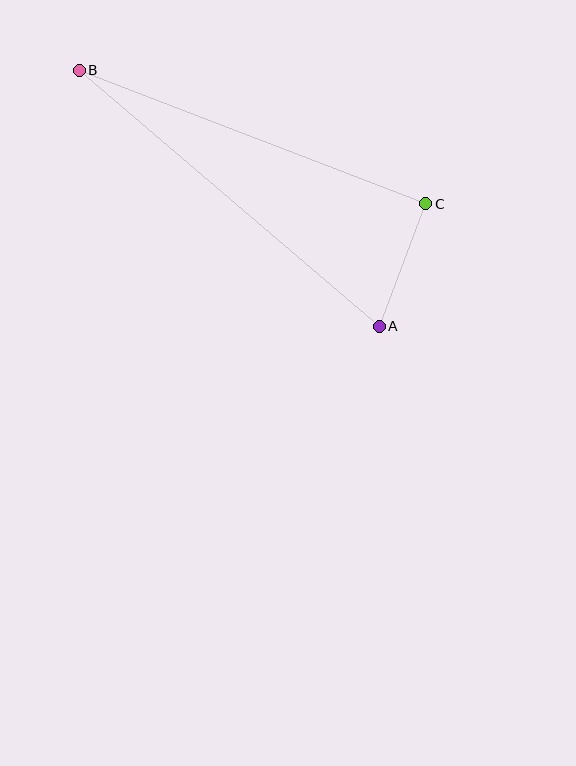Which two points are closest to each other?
Points A and C are closest to each other.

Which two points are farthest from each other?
Points A and B are farthest from each other.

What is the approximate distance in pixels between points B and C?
The distance between B and C is approximately 371 pixels.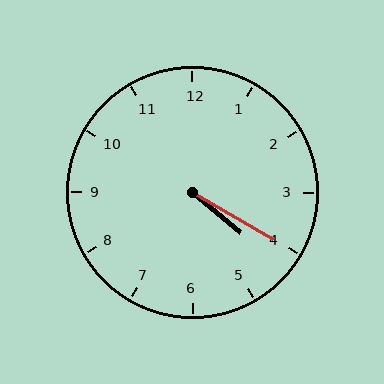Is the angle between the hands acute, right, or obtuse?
It is acute.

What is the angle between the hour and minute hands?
Approximately 10 degrees.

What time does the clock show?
4:20.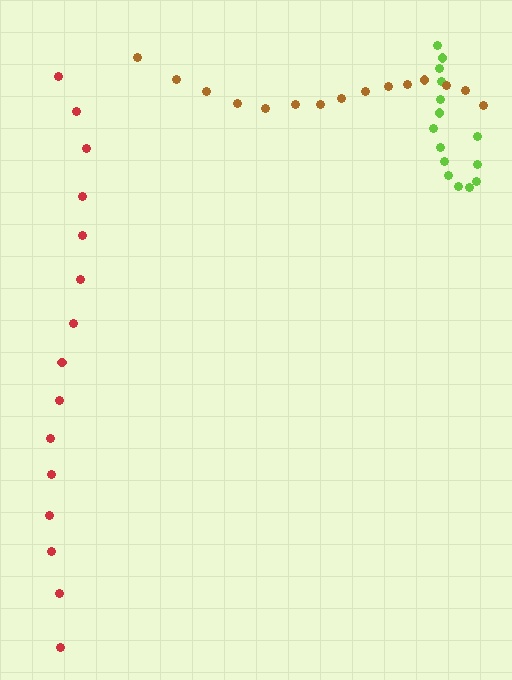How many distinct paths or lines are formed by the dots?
There are 3 distinct paths.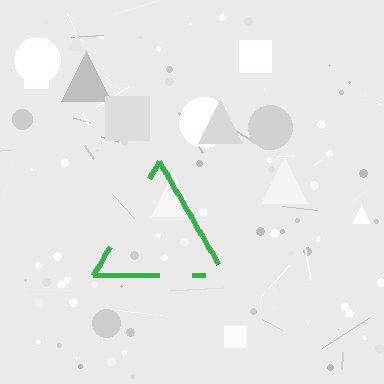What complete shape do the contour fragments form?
The contour fragments form a triangle.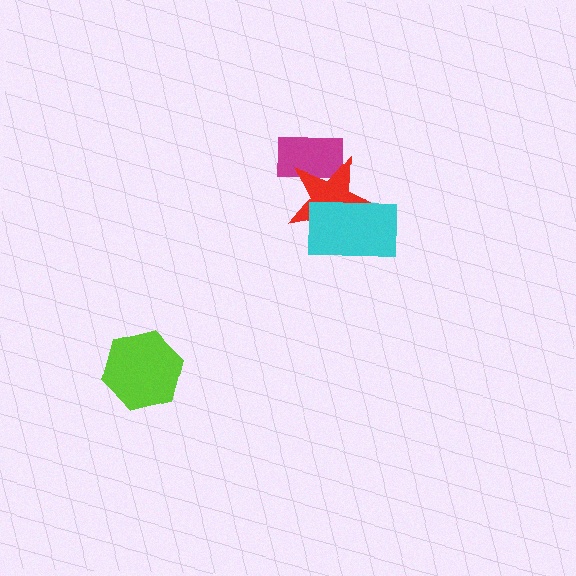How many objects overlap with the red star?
2 objects overlap with the red star.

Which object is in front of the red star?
The cyan rectangle is in front of the red star.